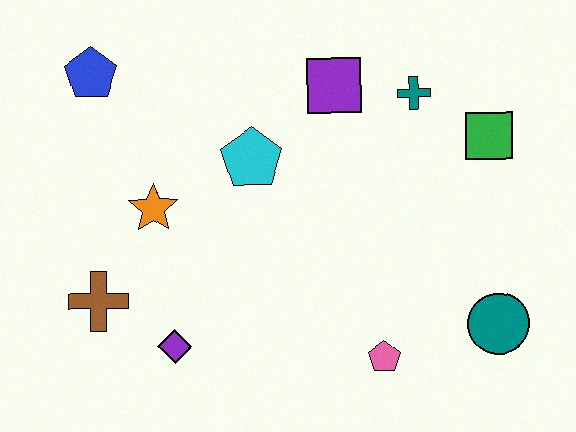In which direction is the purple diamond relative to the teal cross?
The purple diamond is below the teal cross.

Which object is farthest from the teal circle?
The blue pentagon is farthest from the teal circle.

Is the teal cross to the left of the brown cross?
No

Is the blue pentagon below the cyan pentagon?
No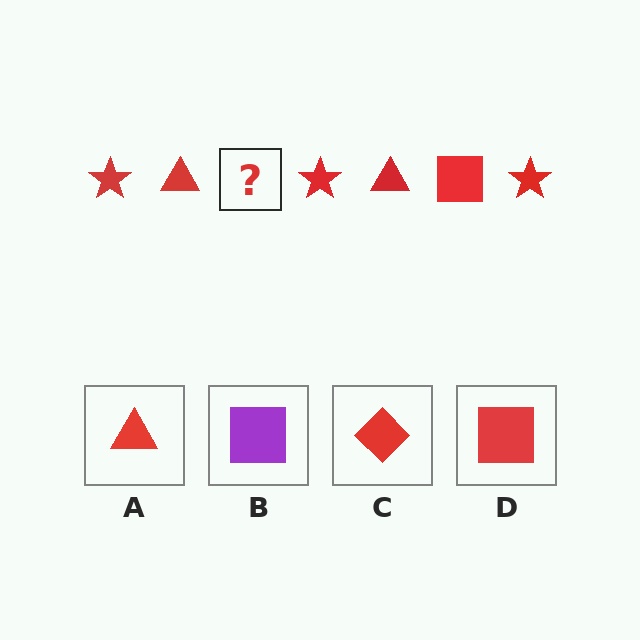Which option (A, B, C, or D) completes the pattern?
D.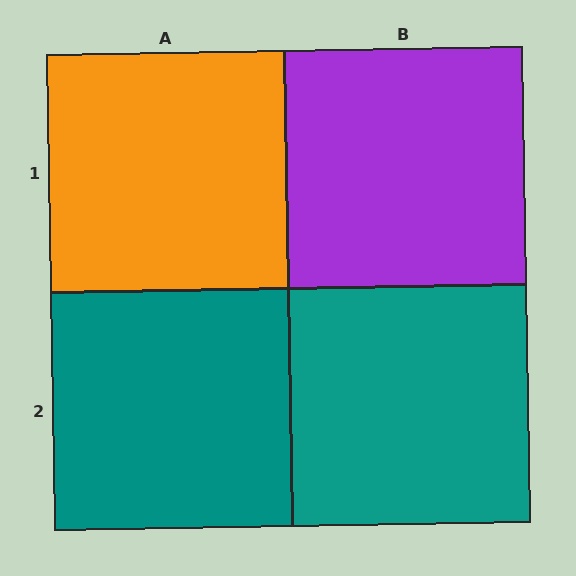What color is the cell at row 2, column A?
Teal.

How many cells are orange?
1 cell is orange.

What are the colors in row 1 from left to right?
Orange, purple.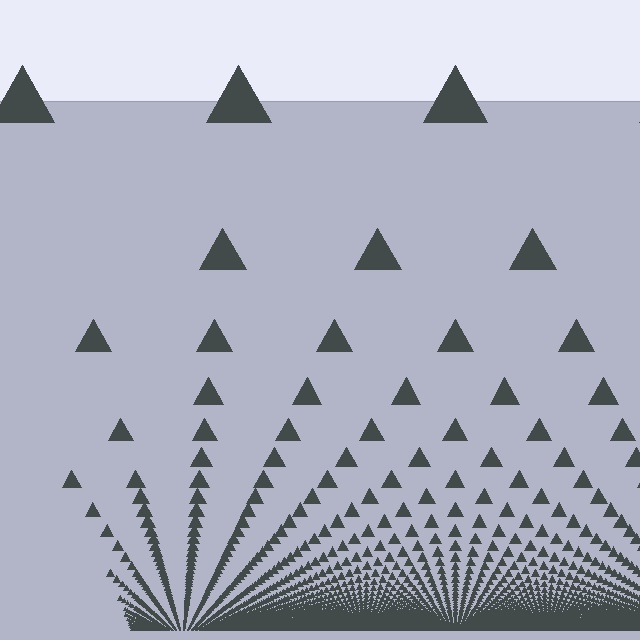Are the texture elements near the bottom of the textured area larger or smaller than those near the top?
Smaller. The gradient is inverted — elements near the bottom are smaller and denser.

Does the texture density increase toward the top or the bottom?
Density increases toward the bottom.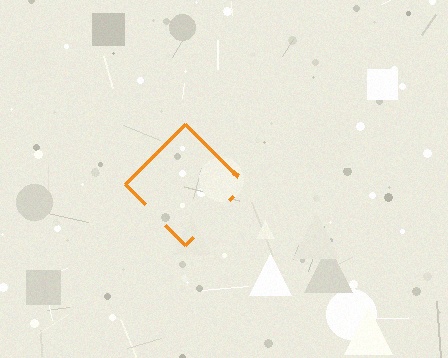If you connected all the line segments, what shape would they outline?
They would outline a diamond.